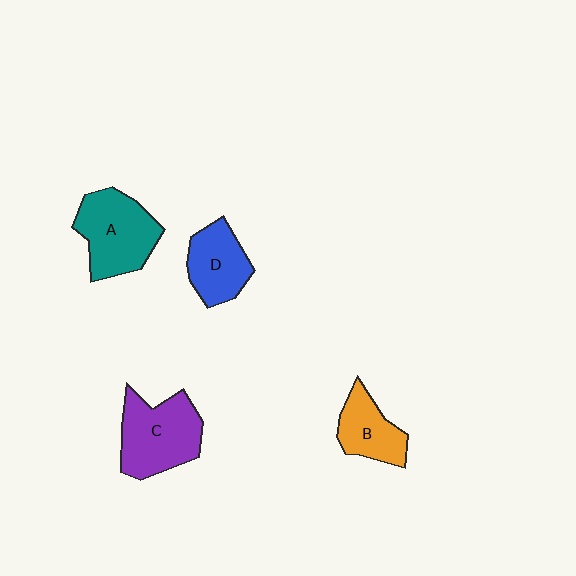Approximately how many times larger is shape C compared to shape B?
Approximately 1.6 times.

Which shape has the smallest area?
Shape B (orange).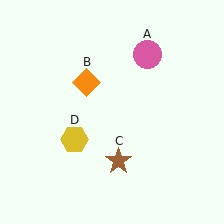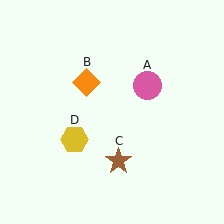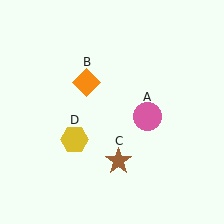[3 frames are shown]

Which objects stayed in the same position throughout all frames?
Orange diamond (object B) and brown star (object C) and yellow hexagon (object D) remained stationary.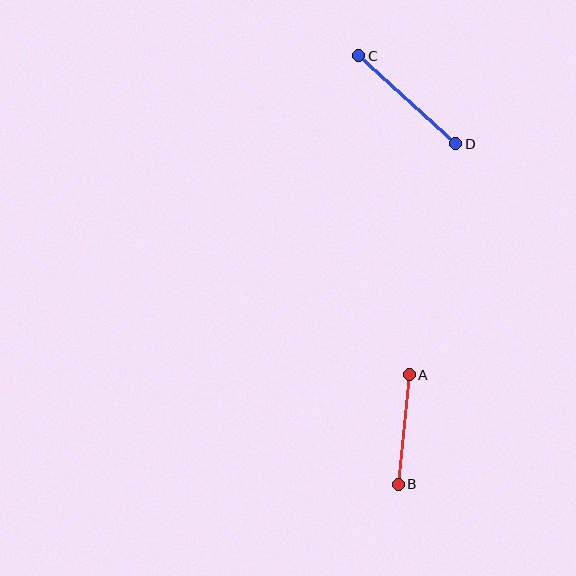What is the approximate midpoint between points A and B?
The midpoint is at approximately (404, 429) pixels.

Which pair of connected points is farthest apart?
Points C and D are farthest apart.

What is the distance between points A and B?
The distance is approximately 110 pixels.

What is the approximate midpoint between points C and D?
The midpoint is at approximately (407, 100) pixels.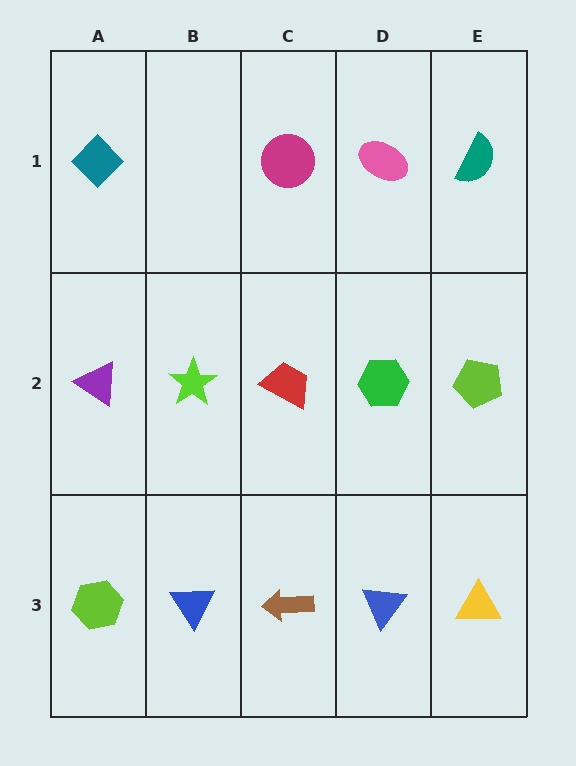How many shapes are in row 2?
5 shapes.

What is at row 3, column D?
A blue triangle.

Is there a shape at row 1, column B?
No, that cell is empty.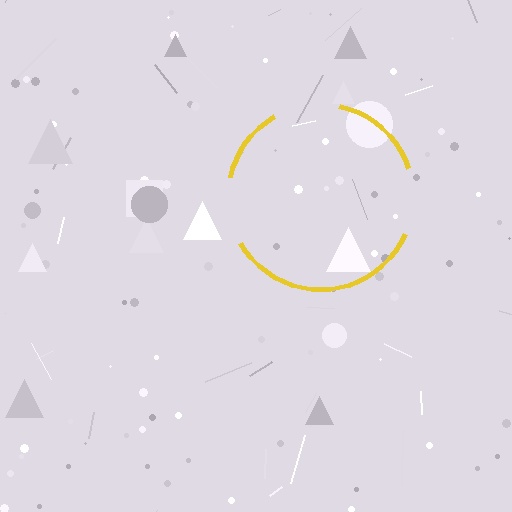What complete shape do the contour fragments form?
The contour fragments form a circle.